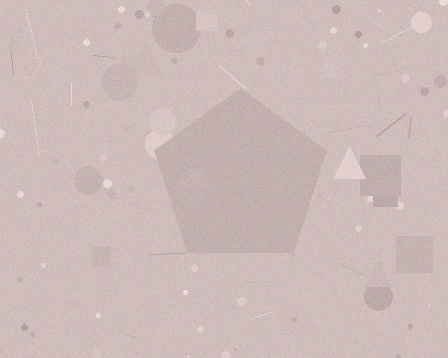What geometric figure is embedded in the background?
A pentagon is embedded in the background.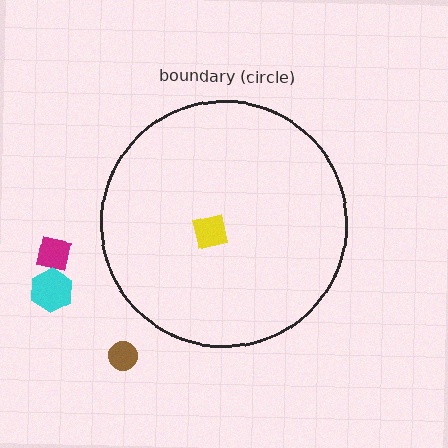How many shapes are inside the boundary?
1 inside, 3 outside.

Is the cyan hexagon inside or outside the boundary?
Outside.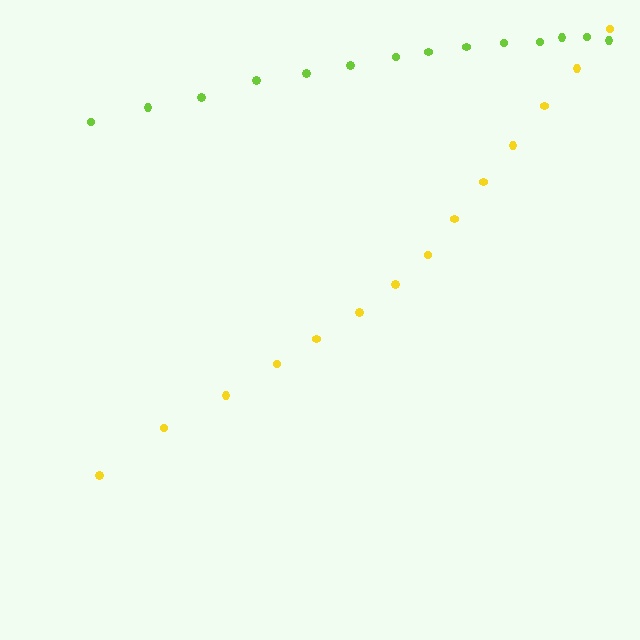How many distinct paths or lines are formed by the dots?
There are 2 distinct paths.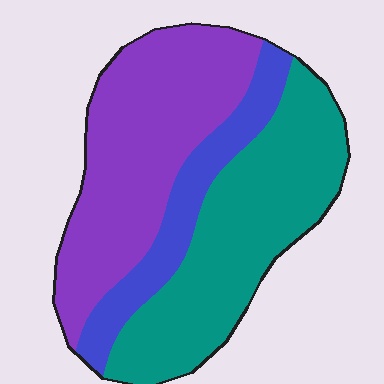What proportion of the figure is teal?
Teal covers roughly 40% of the figure.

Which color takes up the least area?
Blue, at roughly 15%.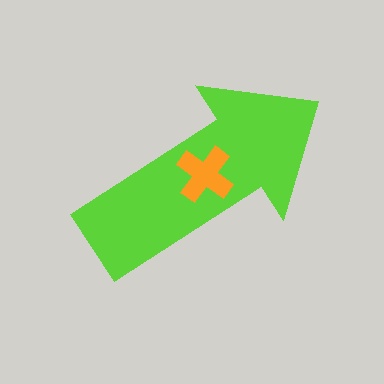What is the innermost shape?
The orange cross.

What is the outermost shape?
The lime arrow.